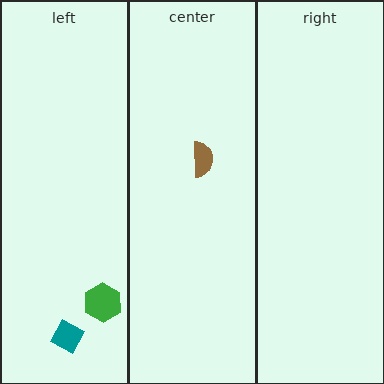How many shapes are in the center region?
1.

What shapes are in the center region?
The brown semicircle.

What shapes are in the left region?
The green hexagon, the teal diamond.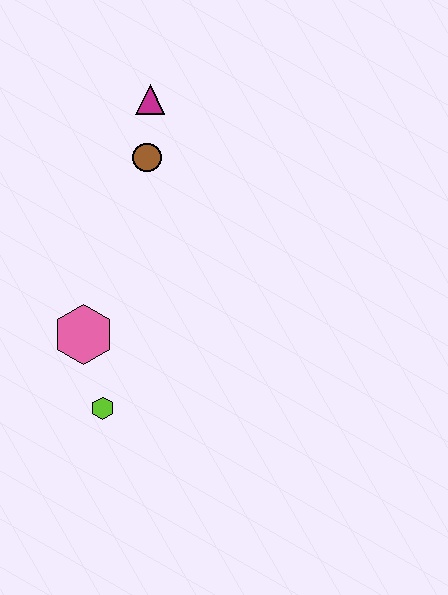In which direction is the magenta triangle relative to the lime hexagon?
The magenta triangle is above the lime hexagon.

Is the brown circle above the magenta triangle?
No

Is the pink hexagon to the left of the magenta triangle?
Yes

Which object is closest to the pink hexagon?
The lime hexagon is closest to the pink hexagon.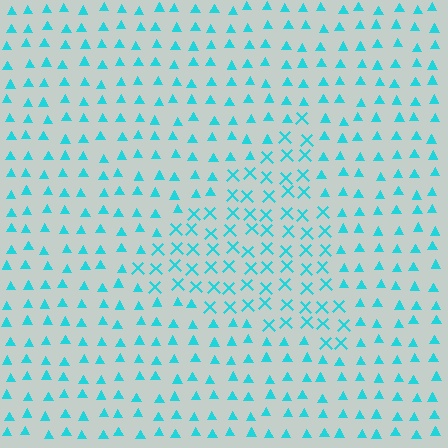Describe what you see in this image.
The image is filled with small cyan elements arranged in a uniform grid. A triangle-shaped region contains X marks, while the surrounding area contains triangles. The boundary is defined purely by the change in element shape.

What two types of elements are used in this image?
The image uses X marks inside the triangle region and triangles outside it.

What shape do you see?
I see a triangle.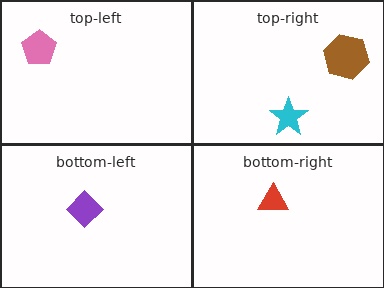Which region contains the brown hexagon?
The top-right region.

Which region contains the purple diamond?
The bottom-left region.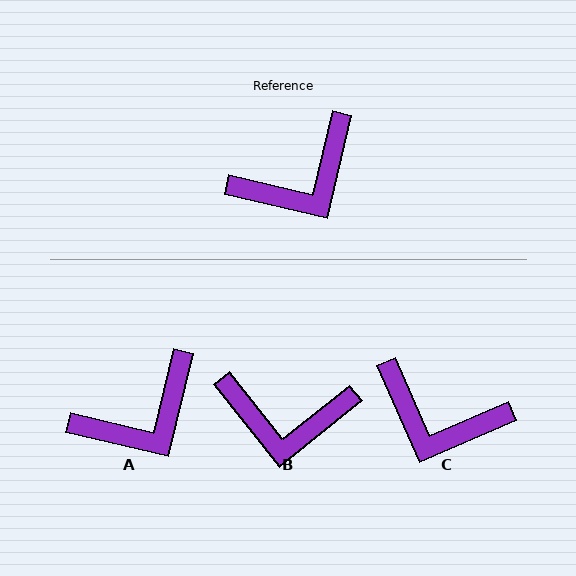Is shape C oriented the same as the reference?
No, it is off by about 53 degrees.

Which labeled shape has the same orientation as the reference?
A.